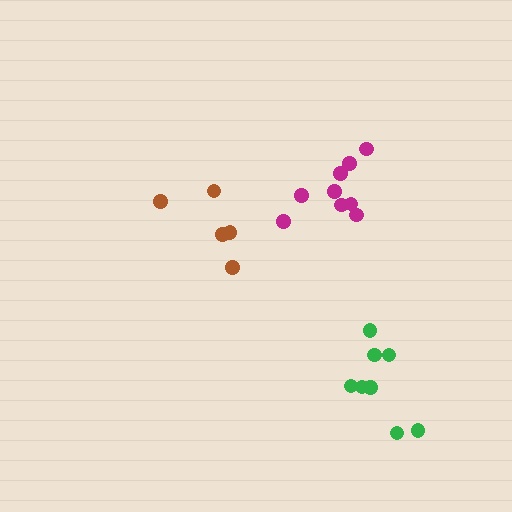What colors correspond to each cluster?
The clusters are colored: magenta, green, brown.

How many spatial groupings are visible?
There are 3 spatial groupings.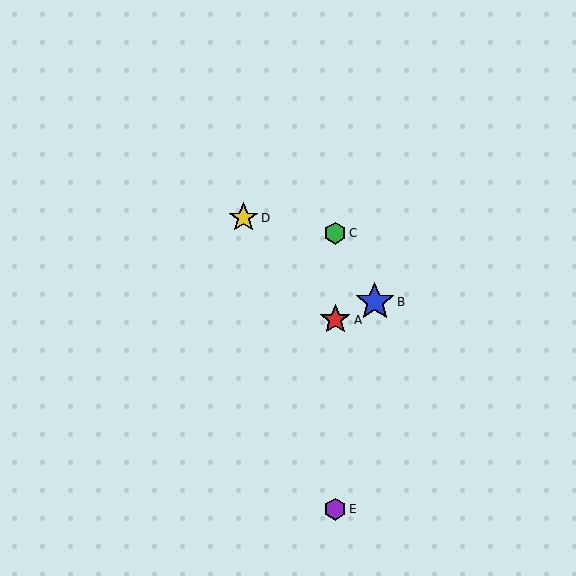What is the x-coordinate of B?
Object B is at x≈375.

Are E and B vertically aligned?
No, E is at x≈335 and B is at x≈375.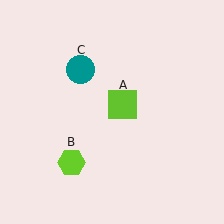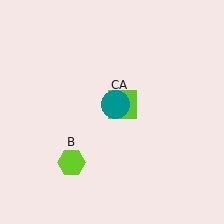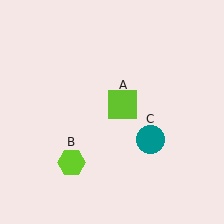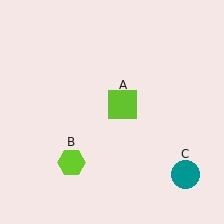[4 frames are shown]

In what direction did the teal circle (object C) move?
The teal circle (object C) moved down and to the right.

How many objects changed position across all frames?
1 object changed position: teal circle (object C).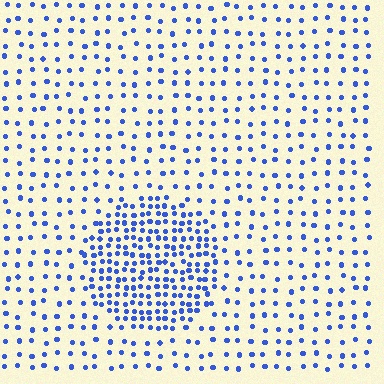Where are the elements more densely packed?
The elements are more densely packed inside the circle boundary.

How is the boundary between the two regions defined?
The boundary is defined by a change in element density (approximately 2.5x ratio). All elements are the same color, size, and shape.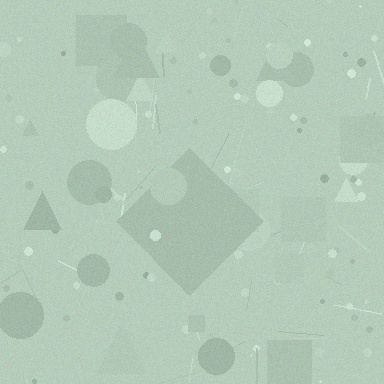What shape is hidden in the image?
A diamond is hidden in the image.